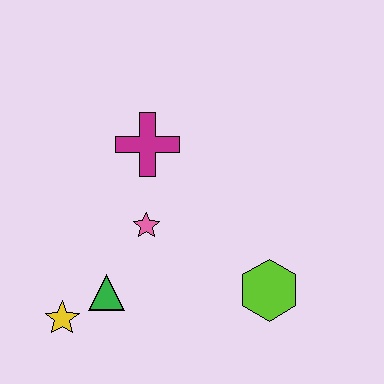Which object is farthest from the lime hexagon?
The yellow star is farthest from the lime hexagon.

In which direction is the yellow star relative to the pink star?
The yellow star is below the pink star.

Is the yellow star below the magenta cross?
Yes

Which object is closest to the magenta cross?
The pink star is closest to the magenta cross.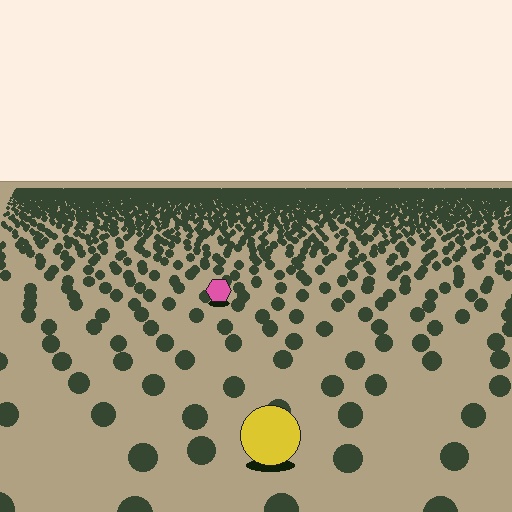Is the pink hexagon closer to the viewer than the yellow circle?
No. The yellow circle is closer — you can tell from the texture gradient: the ground texture is coarser near it.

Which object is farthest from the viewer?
The pink hexagon is farthest from the viewer. It appears smaller and the ground texture around it is denser.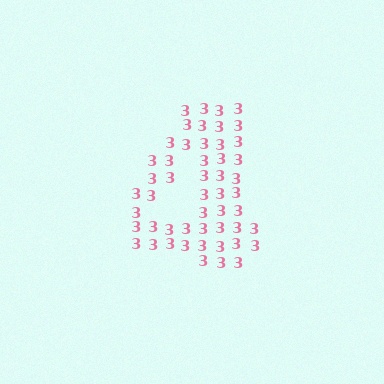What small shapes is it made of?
It is made of small digit 3's.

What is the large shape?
The large shape is the digit 4.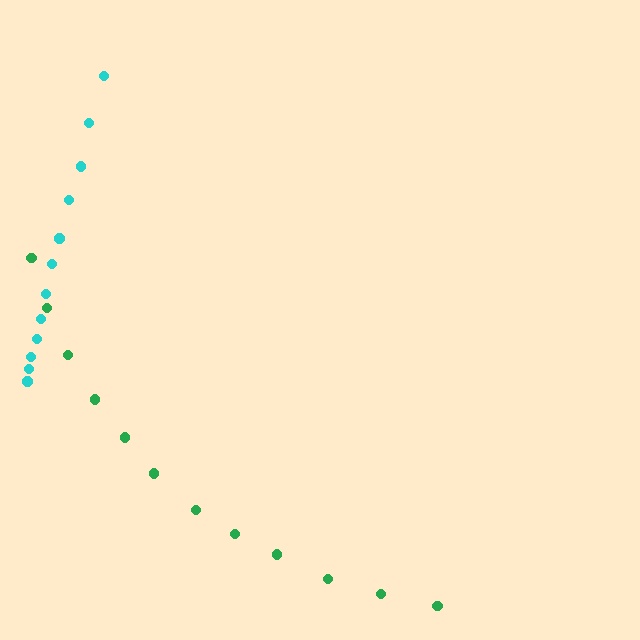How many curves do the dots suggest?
There are 2 distinct paths.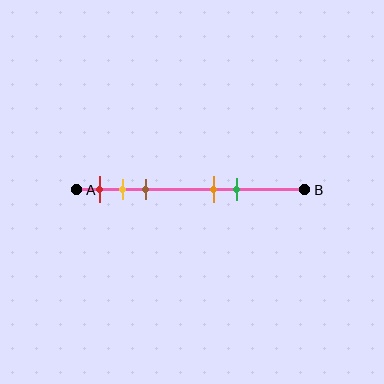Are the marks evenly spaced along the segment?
No, the marks are not evenly spaced.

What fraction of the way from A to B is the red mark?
The red mark is approximately 10% (0.1) of the way from A to B.